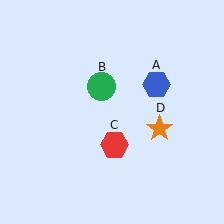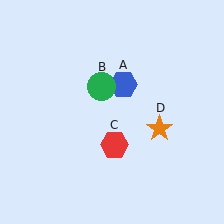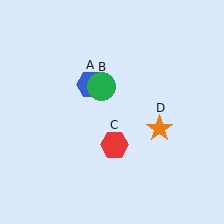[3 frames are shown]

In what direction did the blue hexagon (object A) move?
The blue hexagon (object A) moved left.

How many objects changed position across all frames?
1 object changed position: blue hexagon (object A).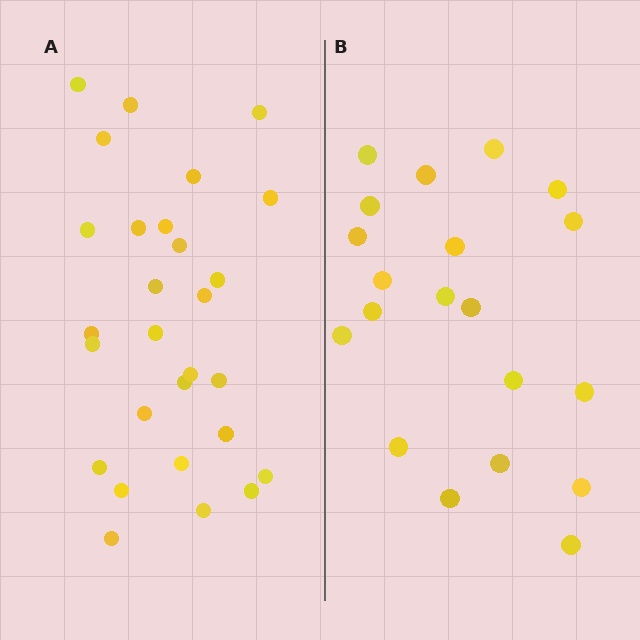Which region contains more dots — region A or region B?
Region A (the left region) has more dots.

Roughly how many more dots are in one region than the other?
Region A has roughly 8 or so more dots than region B.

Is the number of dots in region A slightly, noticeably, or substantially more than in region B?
Region A has noticeably more, but not dramatically so. The ratio is roughly 1.4 to 1.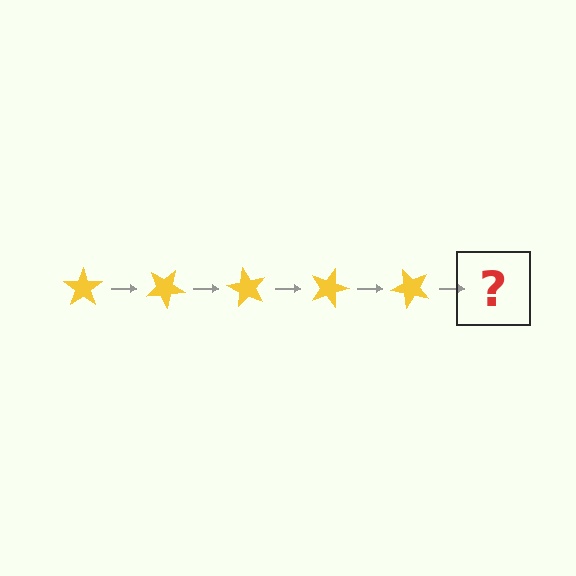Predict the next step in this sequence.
The next step is a yellow star rotated 150 degrees.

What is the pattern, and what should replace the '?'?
The pattern is that the star rotates 30 degrees each step. The '?' should be a yellow star rotated 150 degrees.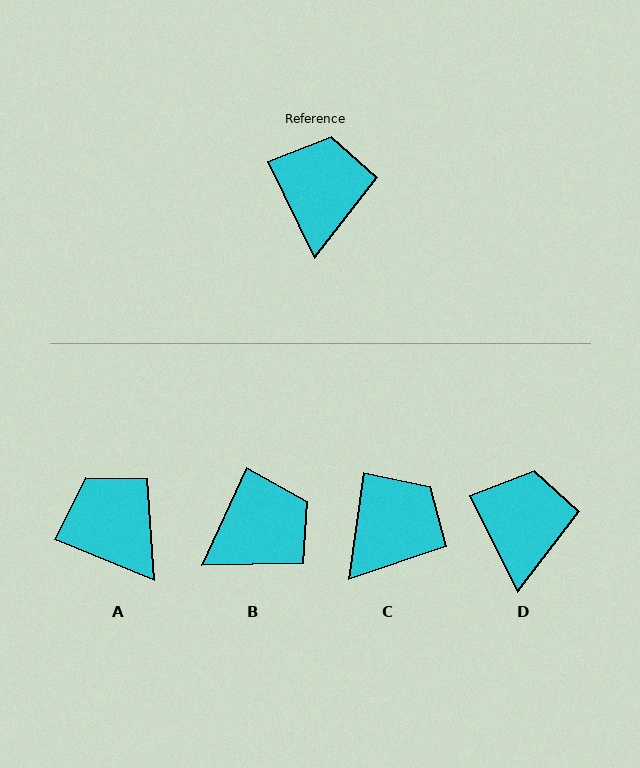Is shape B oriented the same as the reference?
No, it is off by about 51 degrees.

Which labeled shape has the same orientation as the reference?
D.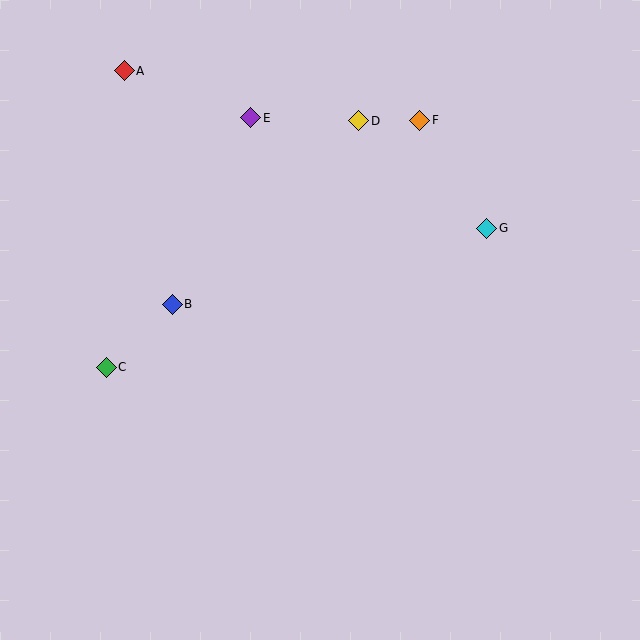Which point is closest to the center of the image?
Point B at (172, 304) is closest to the center.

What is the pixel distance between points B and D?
The distance between B and D is 261 pixels.